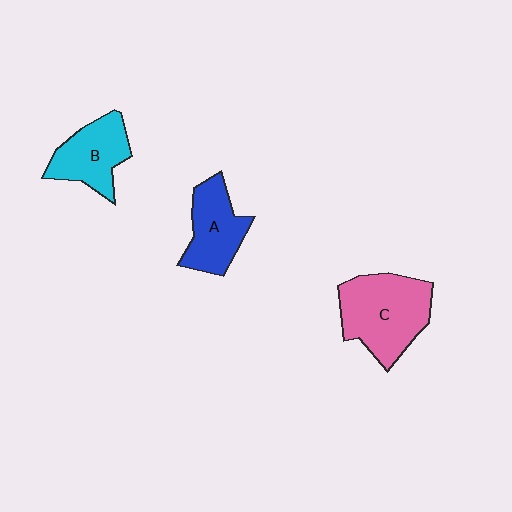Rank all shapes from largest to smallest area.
From largest to smallest: C (pink), B (cyan), A (blue).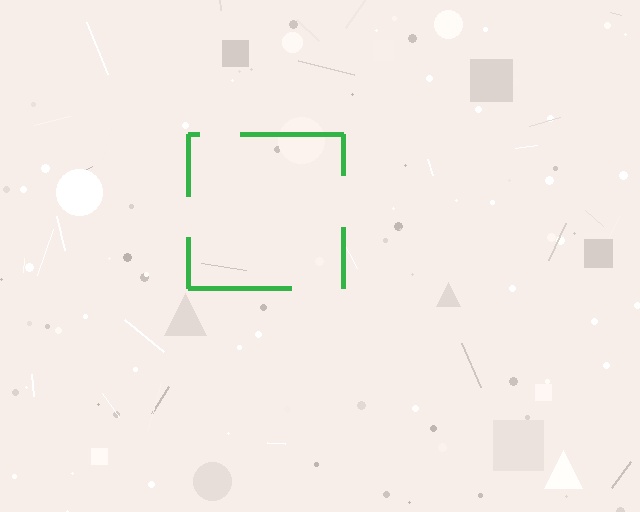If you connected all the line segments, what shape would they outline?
They would outline a square.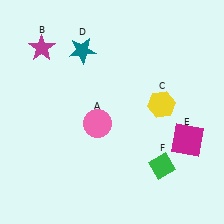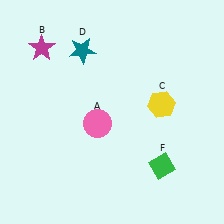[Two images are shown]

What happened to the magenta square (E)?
The magenta square (E) was removed in Image 2. It was in the bottom-right area of Image 1.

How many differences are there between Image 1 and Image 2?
There is 1 difference between the two images.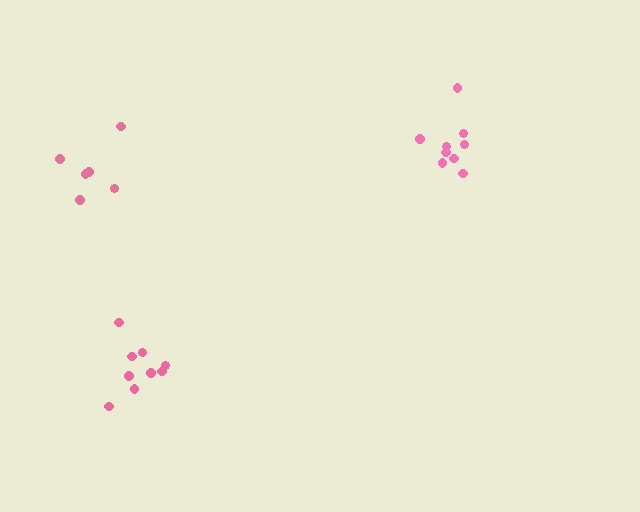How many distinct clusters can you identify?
There are 3 distinct clusters.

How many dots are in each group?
Group 1: 9 dots, Group 2: 9 dots, Group 3: 6 dots (24 total).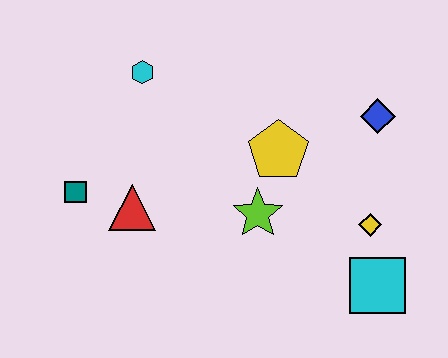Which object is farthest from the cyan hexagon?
The cyan square is farthest from the cyan hexagon.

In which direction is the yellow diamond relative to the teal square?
The yellow diamond is to the right of the teal square.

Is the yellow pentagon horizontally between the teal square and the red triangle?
No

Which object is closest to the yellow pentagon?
The lime star is closest to the yellow pentagon.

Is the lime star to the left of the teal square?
No